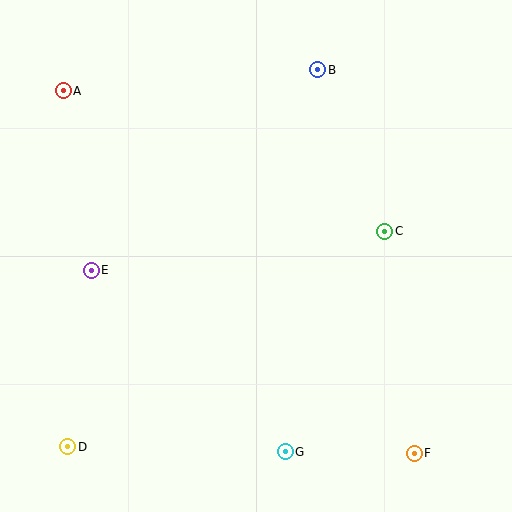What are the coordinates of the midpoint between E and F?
The midpoint between E and F is at (253, 362).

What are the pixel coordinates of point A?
Point A is at (63, 91).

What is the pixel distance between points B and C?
The distance between B and C is 175 pixels.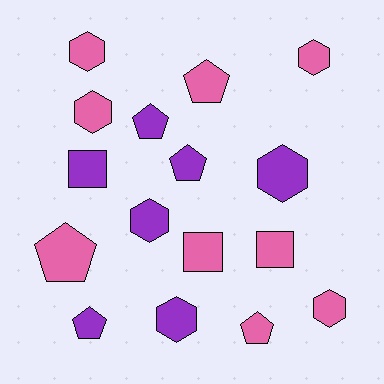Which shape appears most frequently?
Hexagon, with 7 objects.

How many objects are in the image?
There are 16 objects.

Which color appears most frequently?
Pink, with 9 objects.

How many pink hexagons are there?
There are 4 pink hexagons.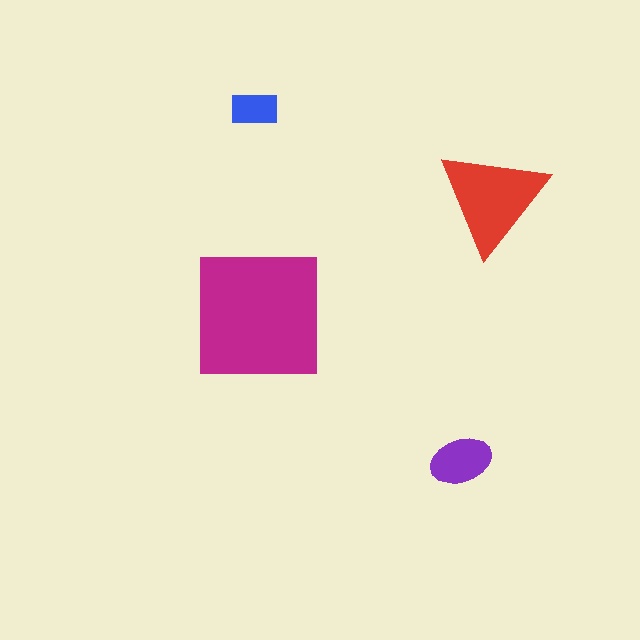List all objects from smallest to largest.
The blue rectangle, the purple ellipse, the red triangle, the magenta square.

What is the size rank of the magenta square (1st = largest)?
1st.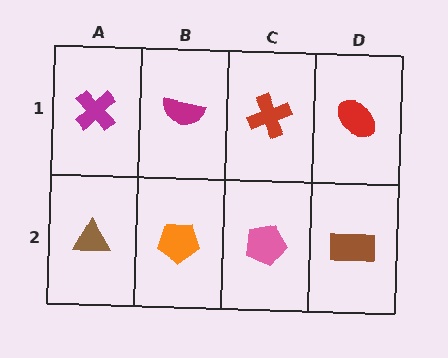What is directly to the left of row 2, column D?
A pink pentagon.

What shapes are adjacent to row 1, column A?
A brown triangle (row 2, column A), a magenta semicircle (row 1, column B).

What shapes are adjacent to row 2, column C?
A red cross (row 1, column C), an orange pentagon (row 2, column B), a brown rectangle (row 2, column D).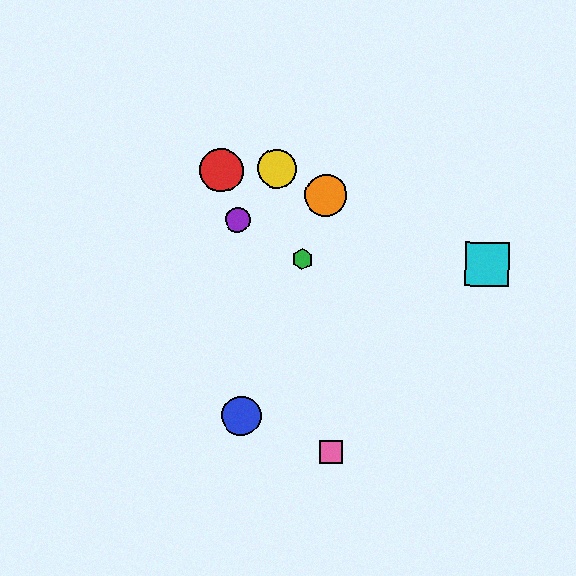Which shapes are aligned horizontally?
The green hexagon, the cyan square are aligned horizontally.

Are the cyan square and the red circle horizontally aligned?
No, the cyan square is at y≈264 and the red circle is at y≈170.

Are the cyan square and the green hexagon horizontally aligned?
Yes, both are at y≈264.